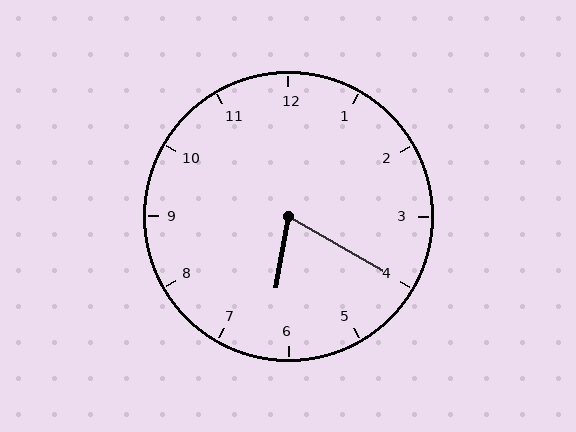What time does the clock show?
6:20.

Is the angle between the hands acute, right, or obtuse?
It is acute.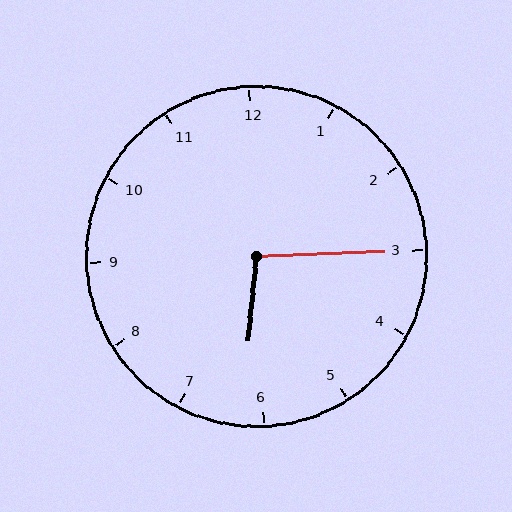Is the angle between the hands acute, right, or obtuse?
It is obtuse.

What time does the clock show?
6:15.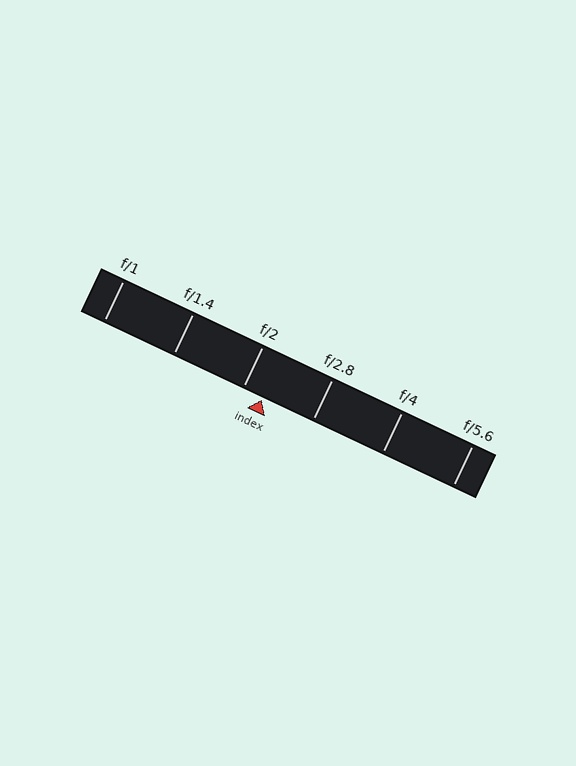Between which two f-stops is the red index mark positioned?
The index mark is between f/2 and f/2.8.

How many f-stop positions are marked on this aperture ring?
There are 6 f-stop positions marked.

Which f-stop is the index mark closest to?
The index mark is closest to f/2.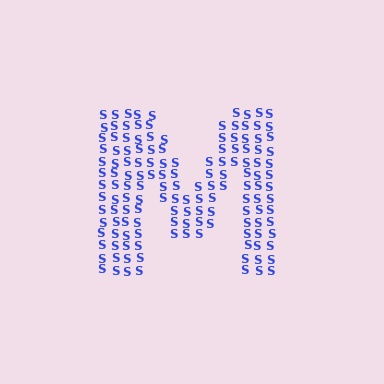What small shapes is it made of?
It is made of small letter S's.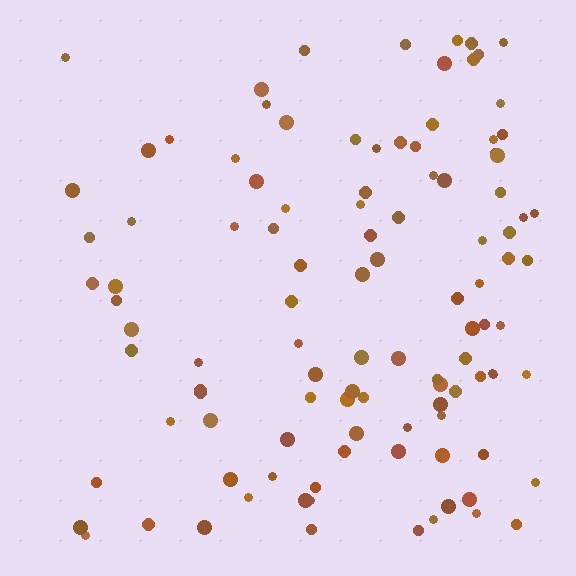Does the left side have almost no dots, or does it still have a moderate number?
Still a moderate number, just noticeably fewer than the right.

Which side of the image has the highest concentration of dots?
The right.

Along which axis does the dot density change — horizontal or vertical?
Horizontal.